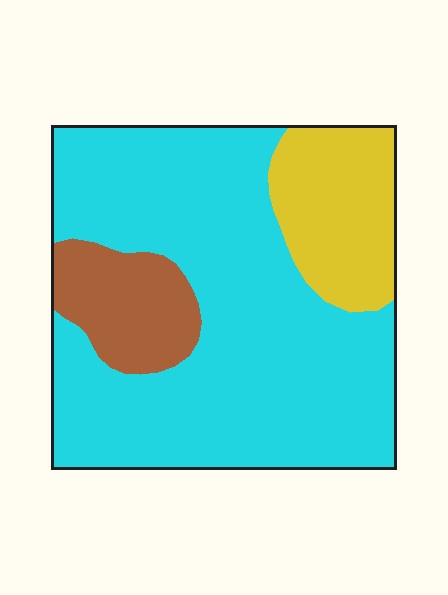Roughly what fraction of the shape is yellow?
Yellow covers about 15% of the shape.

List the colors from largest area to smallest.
From largest to smallest: cyan, yellow, brown.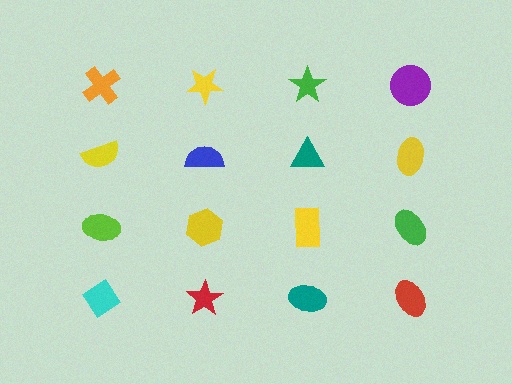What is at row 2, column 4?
A yellow ellipse.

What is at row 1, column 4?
A purple circle.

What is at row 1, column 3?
A green star.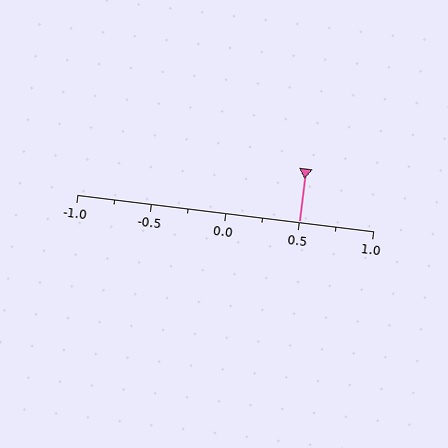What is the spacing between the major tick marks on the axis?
The major ticks are spaced 0.5 apart.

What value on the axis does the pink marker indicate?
The marker indicates approximately 0.5.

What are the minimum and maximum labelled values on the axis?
The axis runs from -1.0 to 1.0.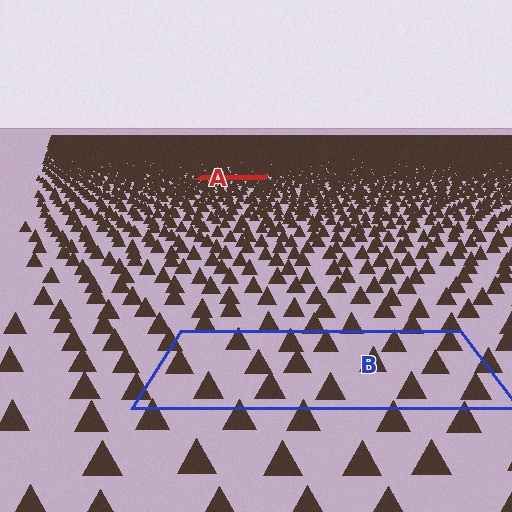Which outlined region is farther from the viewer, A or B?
Region A is farther from the viewer — the texture elements inside it appear smaller and more densely packed.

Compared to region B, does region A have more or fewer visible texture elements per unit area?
Region A has more texture elements per unit area — they are packed more densely because it is farther away.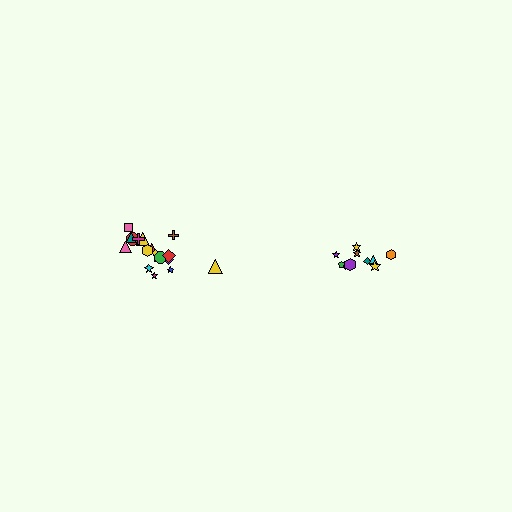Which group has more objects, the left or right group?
The left group.